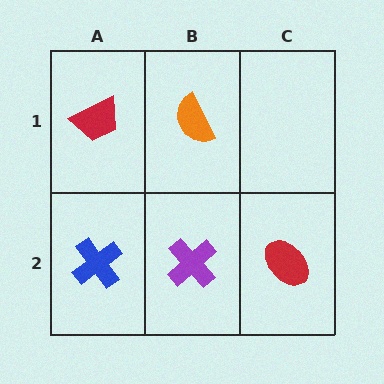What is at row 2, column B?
A purple cross.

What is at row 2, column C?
A red ellipse.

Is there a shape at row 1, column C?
No, that cell is empty.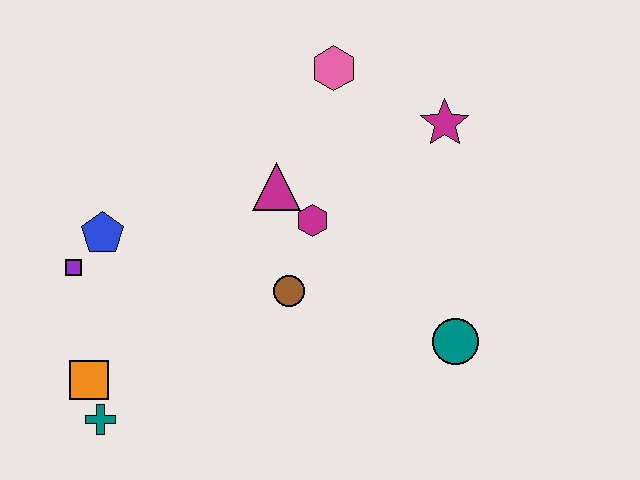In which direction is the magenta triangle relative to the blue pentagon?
The magenta triangle is to the right of the blue pentagon.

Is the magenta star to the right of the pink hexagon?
Yes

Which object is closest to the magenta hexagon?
The magenta triangle is closest to the magenta hexagon.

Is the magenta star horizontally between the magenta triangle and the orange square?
No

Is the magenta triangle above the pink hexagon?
No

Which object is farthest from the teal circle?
The purple square is farthest from the teal circle.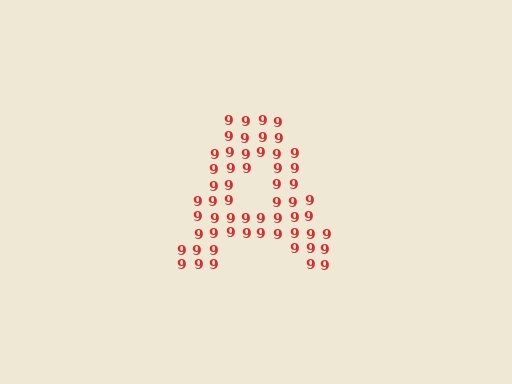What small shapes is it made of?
It is made of small digit 9's.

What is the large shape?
The large shape is the letter A.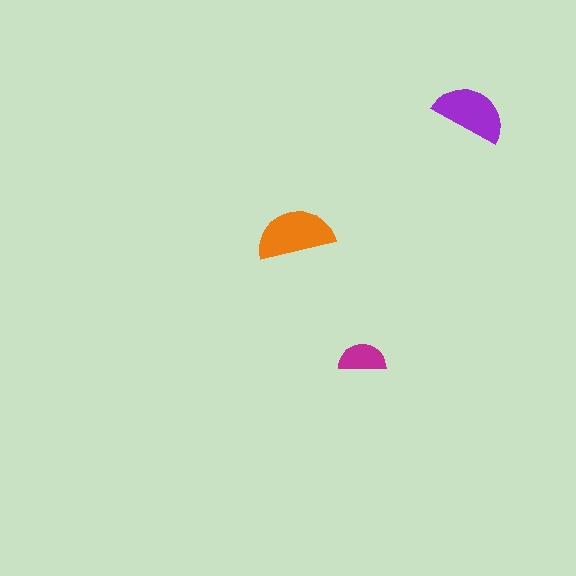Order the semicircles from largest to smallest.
the orange one, the purple one, the magenta one.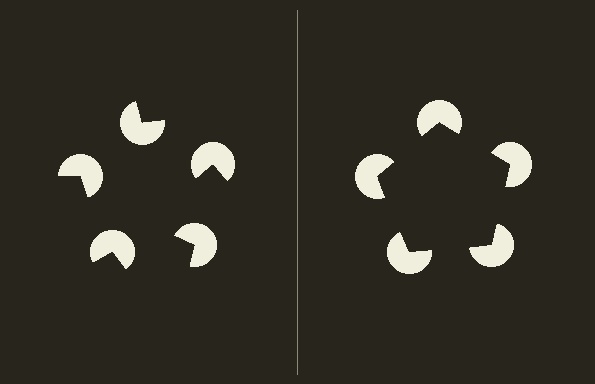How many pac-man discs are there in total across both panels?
10 — 5 on each side.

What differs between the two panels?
The pac-man discs are positioned identically on both sides; only the wedge orientations differ. On the right they align to a pentagon; on the left they are misaligned.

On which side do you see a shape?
An illusory pentagon appears on the right side. On the left side the wedge cuts are rotated, so no coherent shape forms.